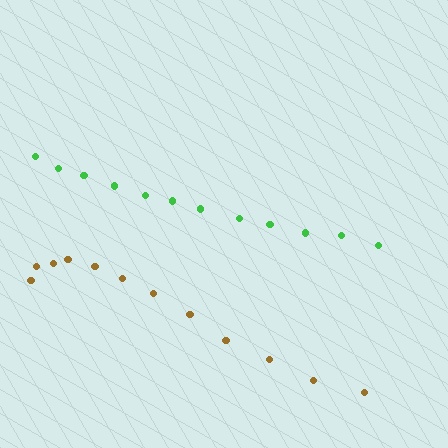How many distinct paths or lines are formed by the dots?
There are 2 distinct paths.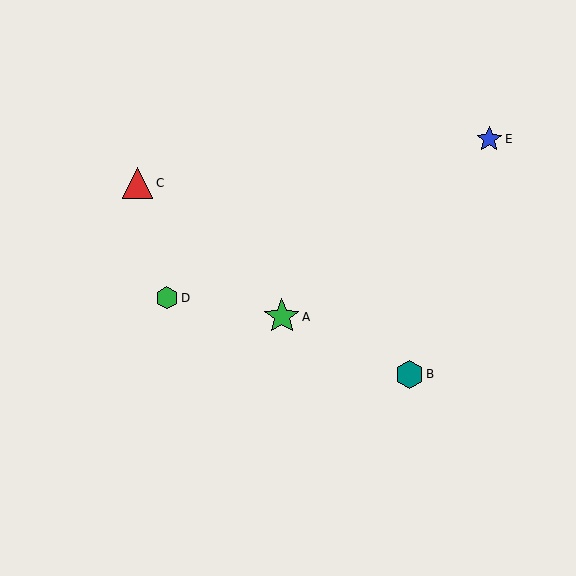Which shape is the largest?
The green star (labeled A) is the largest.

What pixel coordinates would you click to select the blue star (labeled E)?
Click at (490, 139) to select the blue star E.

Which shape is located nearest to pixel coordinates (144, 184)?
The red triangle (labeled C) at (137, 183) is nearest to that location.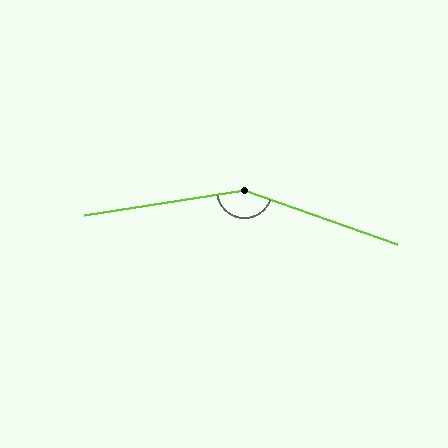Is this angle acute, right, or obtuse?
It is obtuse.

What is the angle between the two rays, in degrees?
Approximately 151 degrees.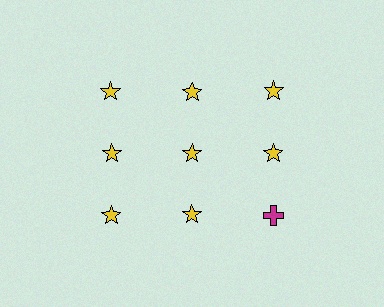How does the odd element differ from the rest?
It differs in both color (magenta instead of yellow) and shape (cross instead of star).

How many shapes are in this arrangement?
There are 9 shapes arranged in a grid pattern.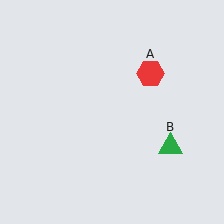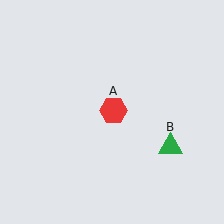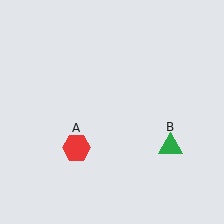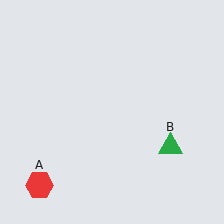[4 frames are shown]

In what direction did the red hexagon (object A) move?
The red hexagon (object A) moved down and to the left.